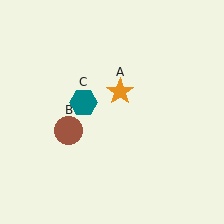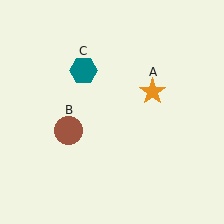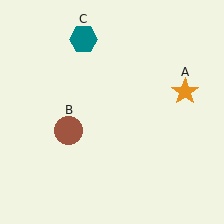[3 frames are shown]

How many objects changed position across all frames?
2 objects changed position: orange star (object A), teal hexagon (object C).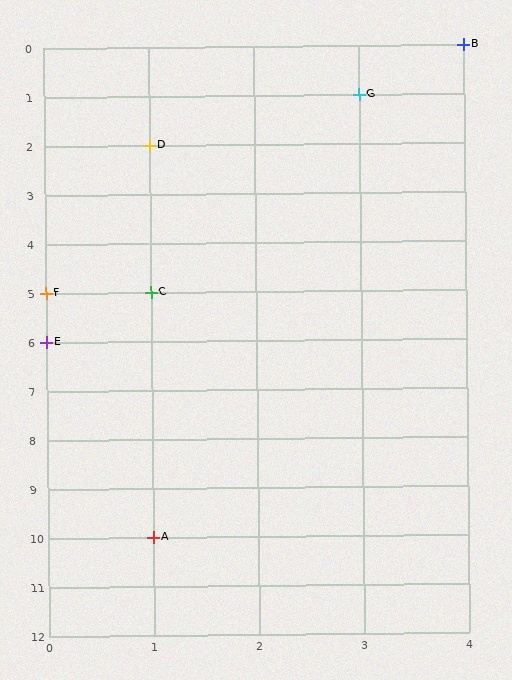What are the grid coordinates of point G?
Point G is at grid coordinates (3, 1).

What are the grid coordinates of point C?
Point C is at grid coordinates (1, 5).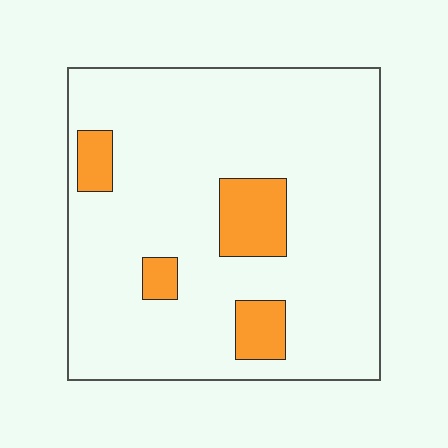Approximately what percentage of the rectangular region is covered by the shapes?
Approximately 10%.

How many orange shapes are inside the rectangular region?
4.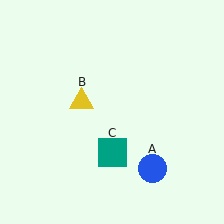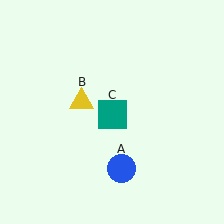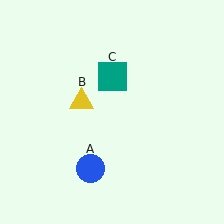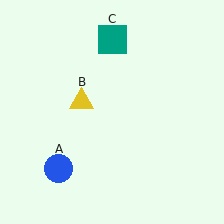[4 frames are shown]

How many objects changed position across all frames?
2 objects changed position: blue circle (object A), teal square (object C).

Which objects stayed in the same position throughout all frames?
Yellow triangle (object B) remained stationary.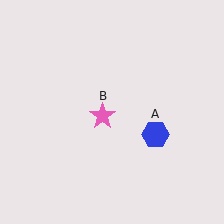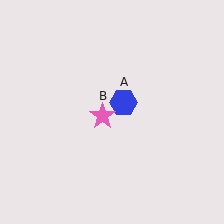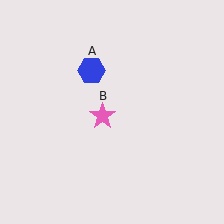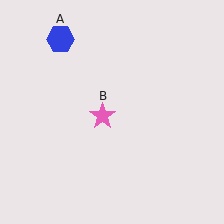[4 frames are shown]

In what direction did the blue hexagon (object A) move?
The blue hexagon (object A) moved up and to the left.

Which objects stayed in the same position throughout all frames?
Pink star (object B) remained stationary.